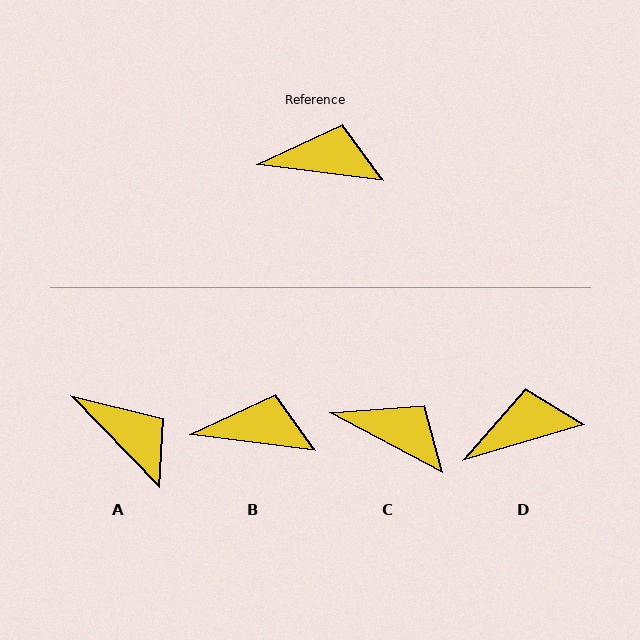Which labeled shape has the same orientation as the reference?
B.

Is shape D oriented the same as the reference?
No, it is off by about 24 degrees.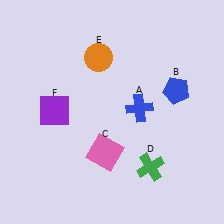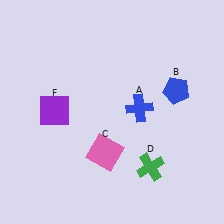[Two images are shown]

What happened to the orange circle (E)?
The orange circle (E) was removed in Image 2. It was in the top-left area of Image 1.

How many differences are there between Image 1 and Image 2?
There is 1 difference between the two images.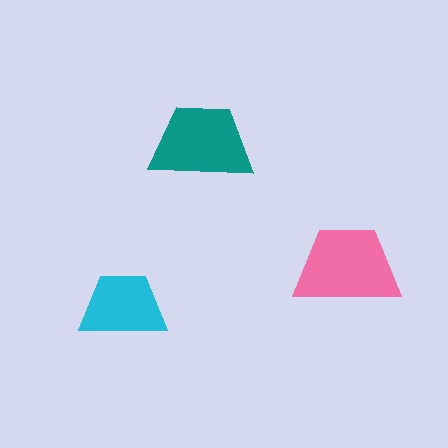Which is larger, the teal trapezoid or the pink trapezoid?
The pink one.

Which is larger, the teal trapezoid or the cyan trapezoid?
The teal one.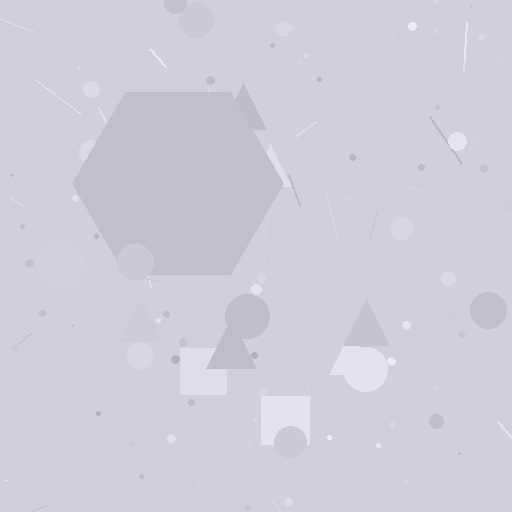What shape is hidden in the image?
A hexagon is hidden in the image.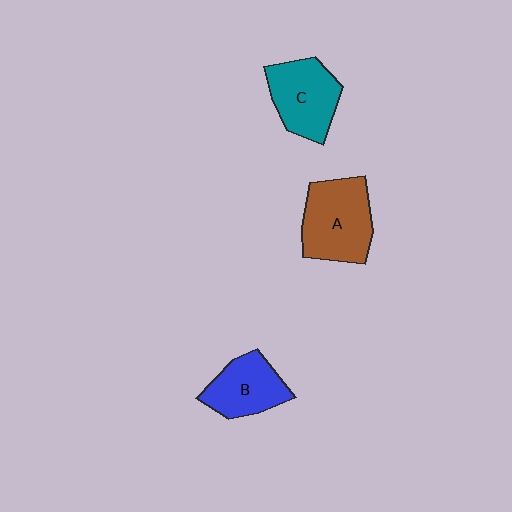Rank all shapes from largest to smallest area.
From largest to smallest: A (brown), C (teal), B (blue).